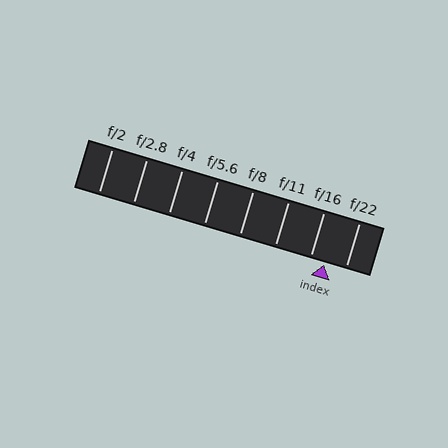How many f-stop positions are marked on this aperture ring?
There are 8 f-stop positions marked.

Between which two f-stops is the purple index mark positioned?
The index mark is between f/16 and f/22.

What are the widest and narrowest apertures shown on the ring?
The widest aperture shown is f/2 and the narrowest is f/22.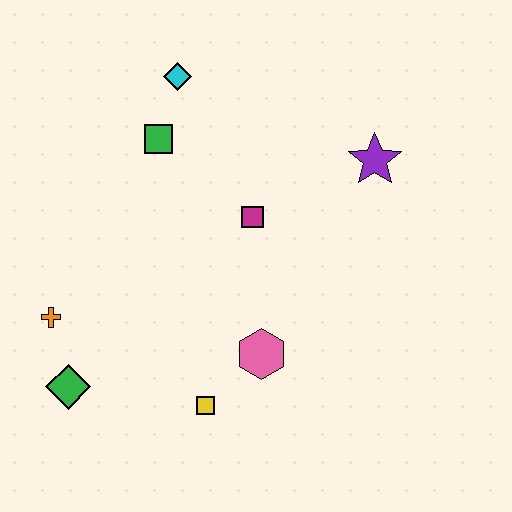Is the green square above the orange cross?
Yes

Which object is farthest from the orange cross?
The purple star is farthest from the orange cross.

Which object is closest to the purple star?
The magenta square is closest to the purple star.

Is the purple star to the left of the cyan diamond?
No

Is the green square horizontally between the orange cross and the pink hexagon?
Yes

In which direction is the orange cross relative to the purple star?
The orange cross is to the left of the purple star.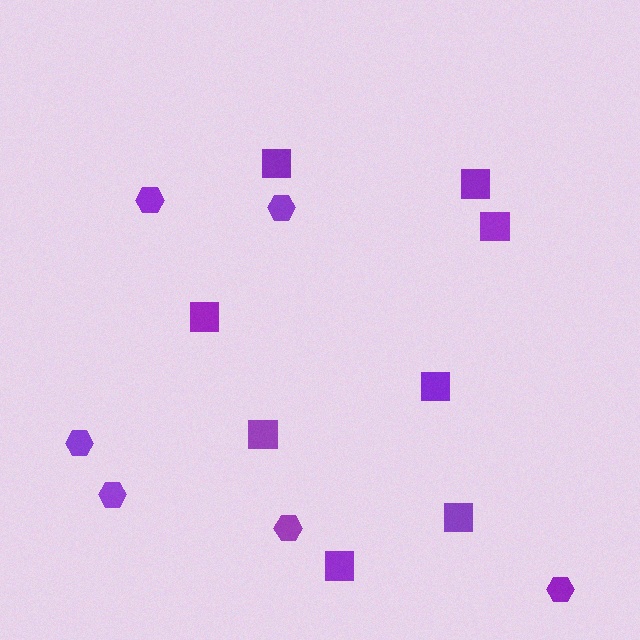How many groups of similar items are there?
There are 2 groups: one group of squares (8) and one group of hexagons (6).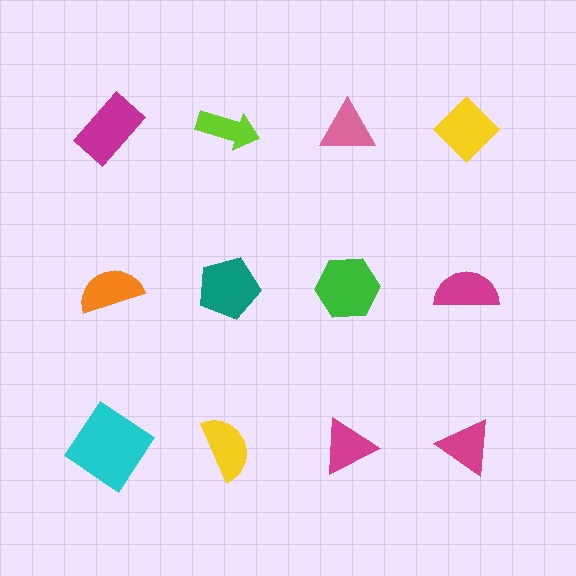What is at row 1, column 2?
A lime arrow.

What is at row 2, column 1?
An orange semicircle.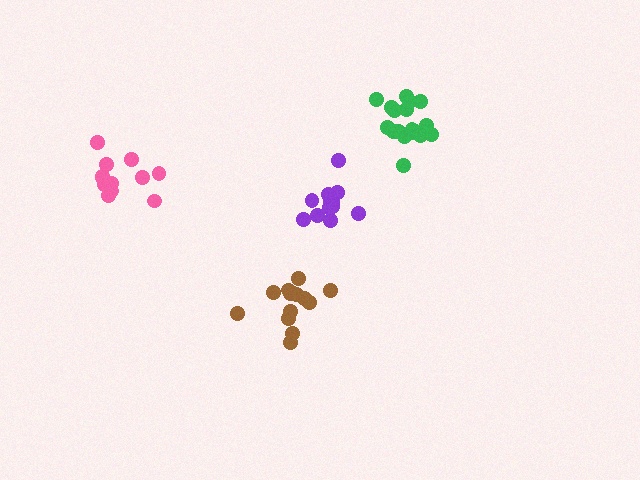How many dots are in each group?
Group 1: 14 dots, Group 2: 13 dots, Group 3: 14 dots, Group 4: 19 dots (60 total).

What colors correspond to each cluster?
The clusters are colored: purple, pink, brown, green.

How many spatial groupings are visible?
There are 4 spatial groupings.